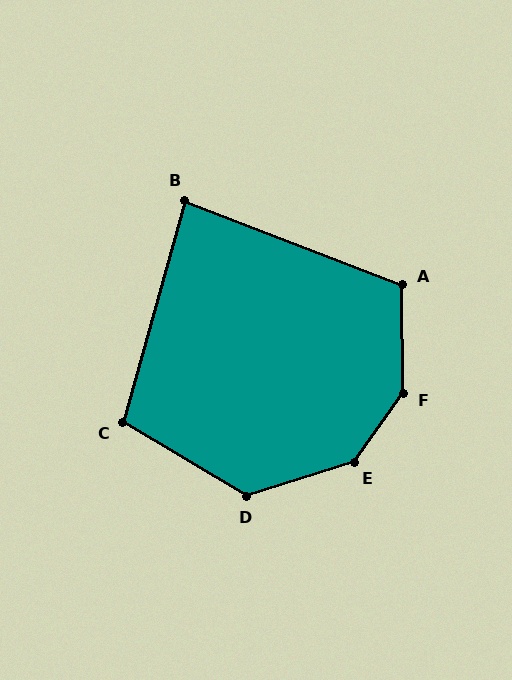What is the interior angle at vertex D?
Approximately 131 degrees (obtuse).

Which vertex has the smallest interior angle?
B, at approximately 84 degrees.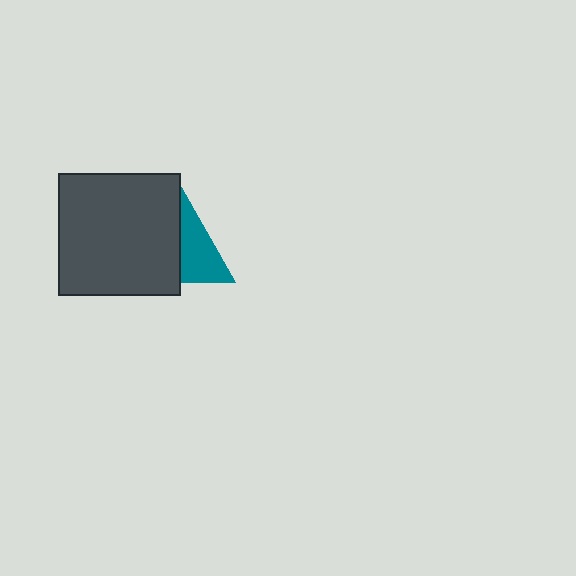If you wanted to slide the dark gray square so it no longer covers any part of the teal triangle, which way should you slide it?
Slide it left — that is the most direct way to separate the two shapes.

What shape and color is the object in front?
The object in front is a dark gray square.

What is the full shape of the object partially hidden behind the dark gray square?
The partially hidden object is a teal triangle.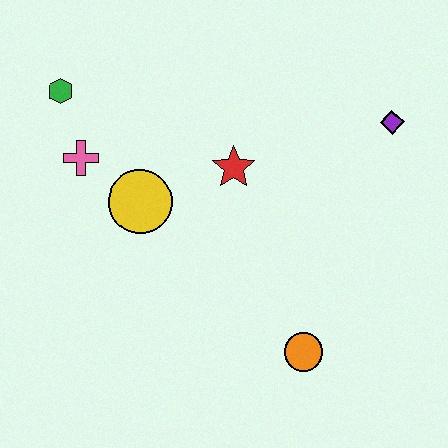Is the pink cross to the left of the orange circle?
Yes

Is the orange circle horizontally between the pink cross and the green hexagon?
No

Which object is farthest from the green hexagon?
The orange circle is farthest from the green hexagon.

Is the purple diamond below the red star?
No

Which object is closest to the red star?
The yellow circle is closest to the red star.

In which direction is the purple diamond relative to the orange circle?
The purple diamond is above the orange circle.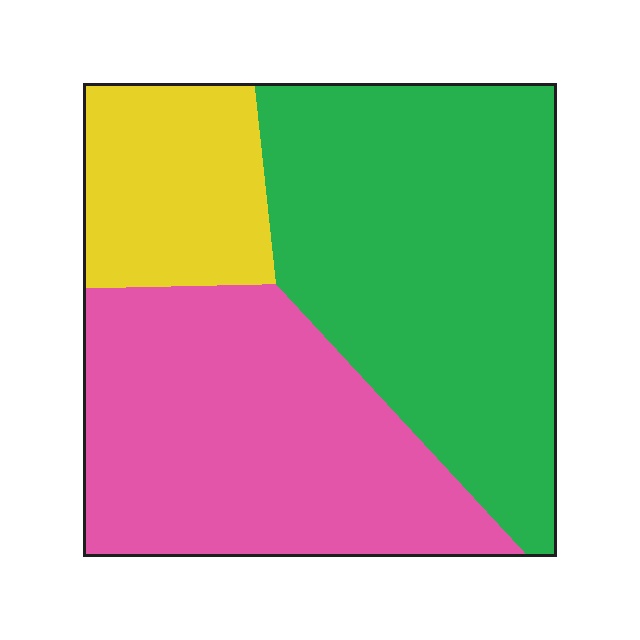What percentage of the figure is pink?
Pink covers 39% of the figure.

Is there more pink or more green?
Green.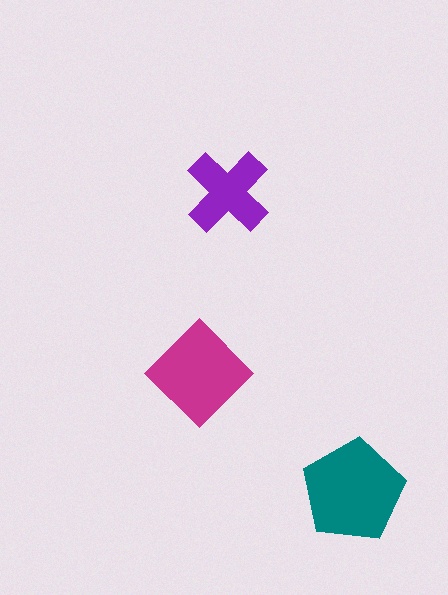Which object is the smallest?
The purple cross.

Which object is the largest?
The teal pentagon.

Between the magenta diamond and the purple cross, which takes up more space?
The magenta diamond.